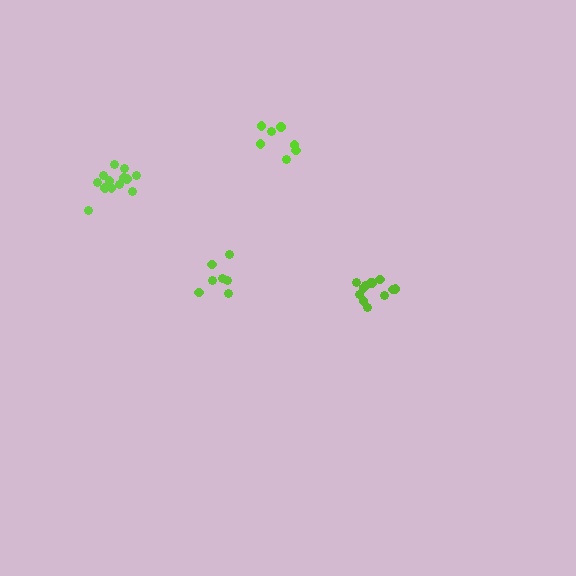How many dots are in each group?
Group 1: 12 dots, Group 2: 7 dots, Group 3: 7 dots, Group 4: 13 dots (39 total).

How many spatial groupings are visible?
There are 4 spatial groupings.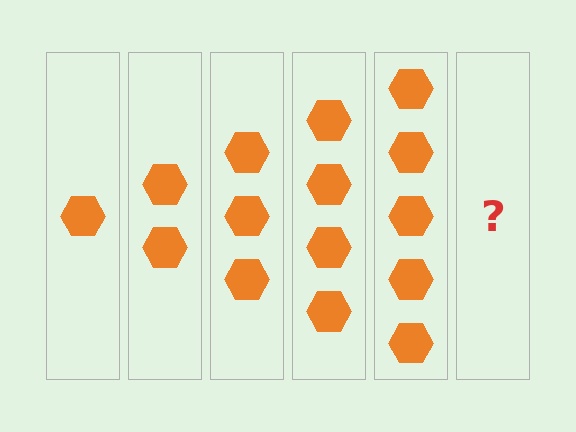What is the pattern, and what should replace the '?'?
The pattern is that each step adds one more hexagon. The '?' should be 6 hexagons.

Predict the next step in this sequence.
The next step is 6 hexagons.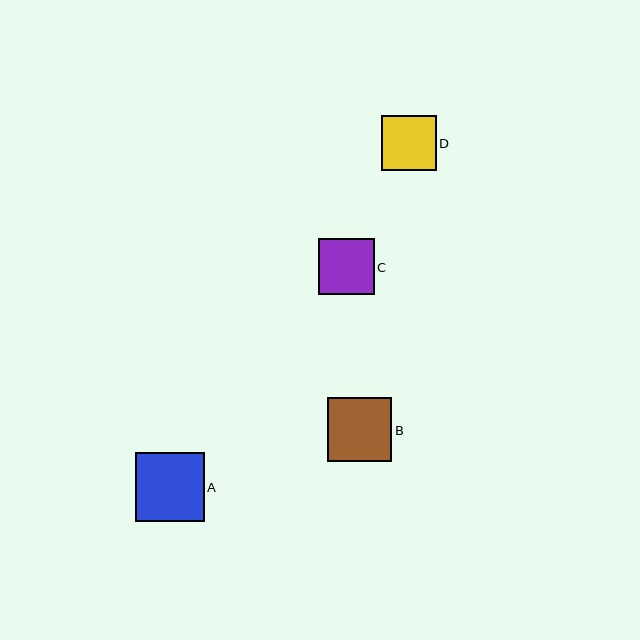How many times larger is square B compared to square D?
Square B is approximately 1.2 times the size of square D.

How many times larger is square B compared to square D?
Square B is approximately 1.2 times the size of square D.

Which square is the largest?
Square A is the largest with a size of approximately 69 pixels.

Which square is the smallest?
Square D is the smallest with a size of approximately 55 pixels.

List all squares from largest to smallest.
From largest to smallest: A, B, C, D.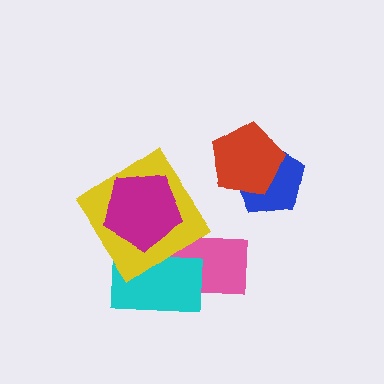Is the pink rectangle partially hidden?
Yes, it is partially covered by another shape.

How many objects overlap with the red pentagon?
1 object overlaps with the red pentagon.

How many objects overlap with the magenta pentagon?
2 objects overlap with the magenta pentagon.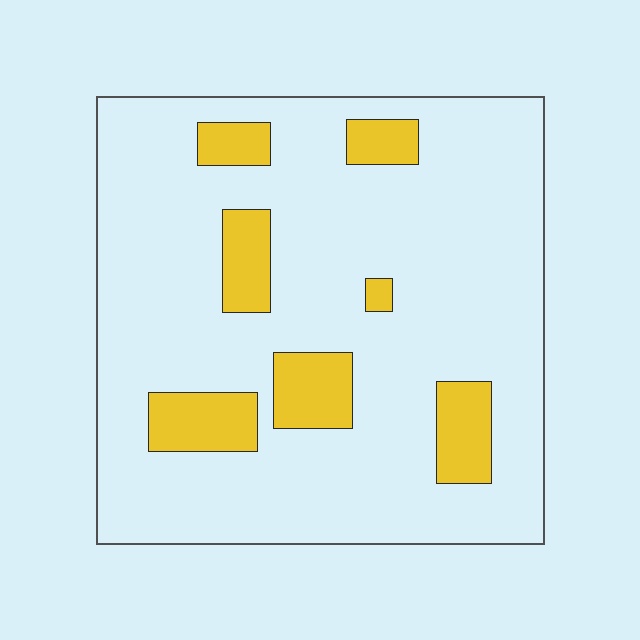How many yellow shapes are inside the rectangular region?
7.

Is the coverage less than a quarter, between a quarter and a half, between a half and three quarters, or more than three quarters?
Less than a quarter.